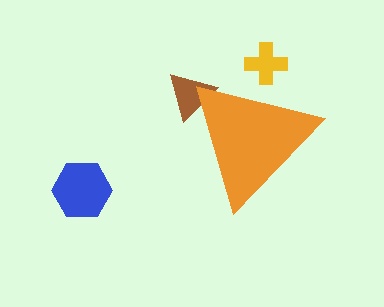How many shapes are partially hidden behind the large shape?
2 shapes are partially hidden.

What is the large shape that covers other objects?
An orange triangle.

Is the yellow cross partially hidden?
Yes, the yellow cross is partially hidden behind the orange triangle.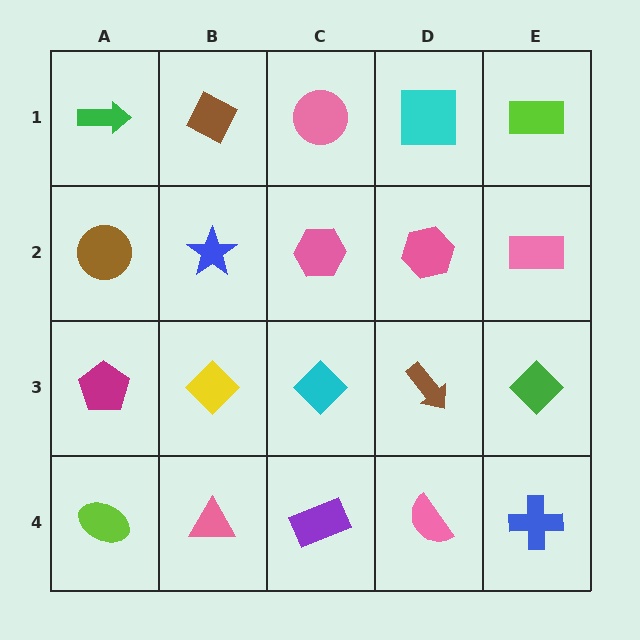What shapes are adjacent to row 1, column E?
A pink rectangle (row 2, column E), a cyan square (row 1, column D).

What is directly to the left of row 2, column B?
A brown circle.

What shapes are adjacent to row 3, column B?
A blue star (row 2, column B), a pink triangle (row 4, column B), a magenta pentagon (row 3, column A), a cyan diamond (row 3, column C).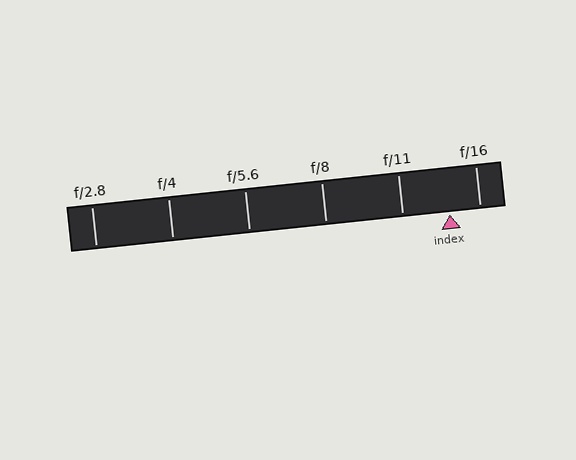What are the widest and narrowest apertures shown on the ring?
The widest aperture shown is f/2.8 and the narrowest is f/16.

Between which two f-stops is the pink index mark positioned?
The index mark is between f/11 and f/16.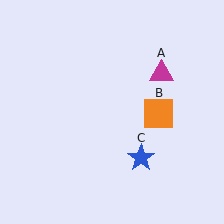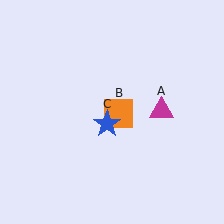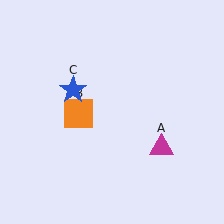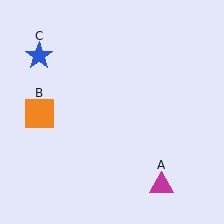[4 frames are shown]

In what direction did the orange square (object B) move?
The orange square (object B) moved left.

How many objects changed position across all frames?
3 objects changed position: magenta triangle (object A), orange square (object B), blue star (object C).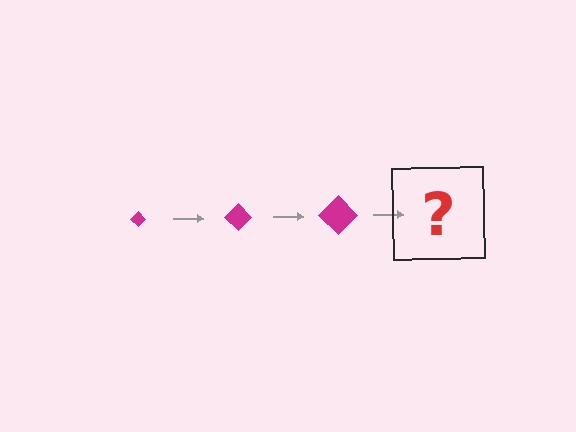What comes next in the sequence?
The next element should be a magenta diamond, larger than the previous one.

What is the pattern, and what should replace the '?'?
The pattern is that the diamond gets progressively larger each step. The '?' should be a magenta diamond, larger than the previous one.